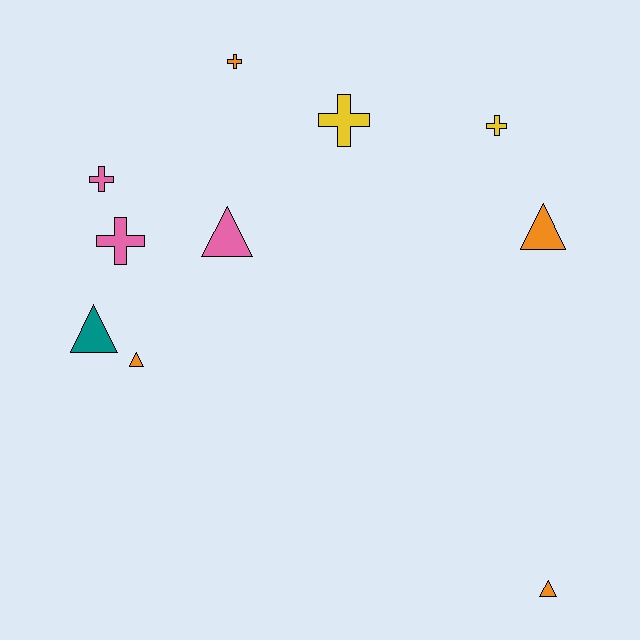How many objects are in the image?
There are 10 objects.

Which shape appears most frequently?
Triangle, with 5 objects.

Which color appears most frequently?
Orange, with 4 objects.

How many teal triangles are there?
There is 1 teal triangle.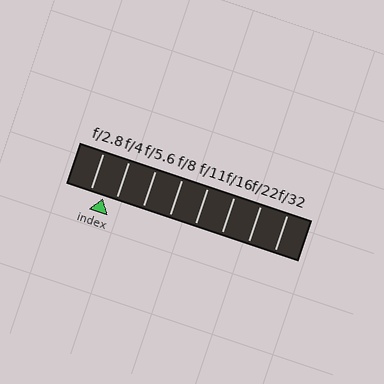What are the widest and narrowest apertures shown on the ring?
The widest aperture shown is f/2.8 and the narrowest is f/32.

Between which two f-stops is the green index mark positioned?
The index mark is between f/2.8 and f/4.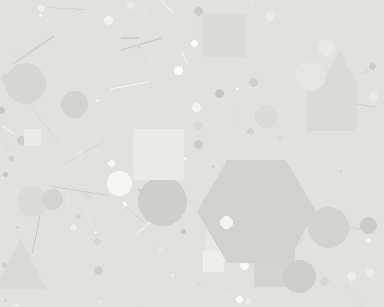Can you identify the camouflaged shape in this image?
The camouflaged shape is a hexagon.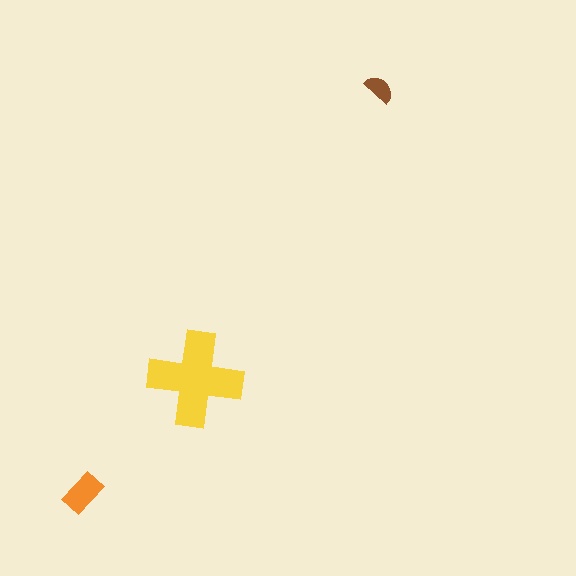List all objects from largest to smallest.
The yellow cross, the orange rectangle, the brown semicircle.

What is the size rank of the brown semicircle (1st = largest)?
3rd.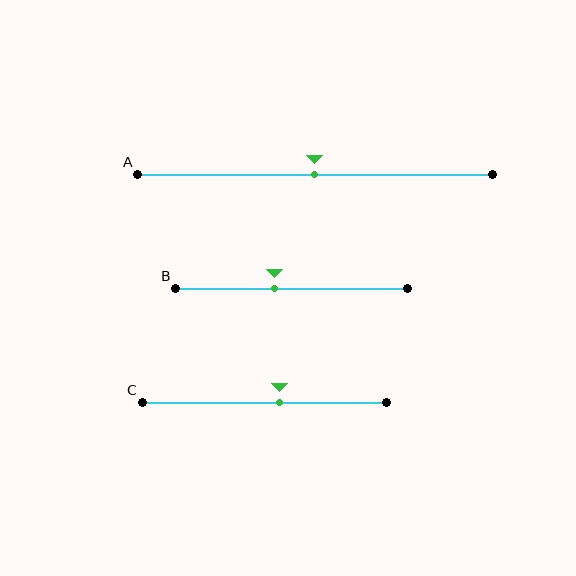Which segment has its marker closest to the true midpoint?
Segment A has its marker closest to the true midpoint.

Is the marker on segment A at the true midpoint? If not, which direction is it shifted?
Yes, the marker on segment A is at the true midpoint.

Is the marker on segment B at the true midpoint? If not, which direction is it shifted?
No, the marker on segment B is shifted to the left by about 7% of the segment length.